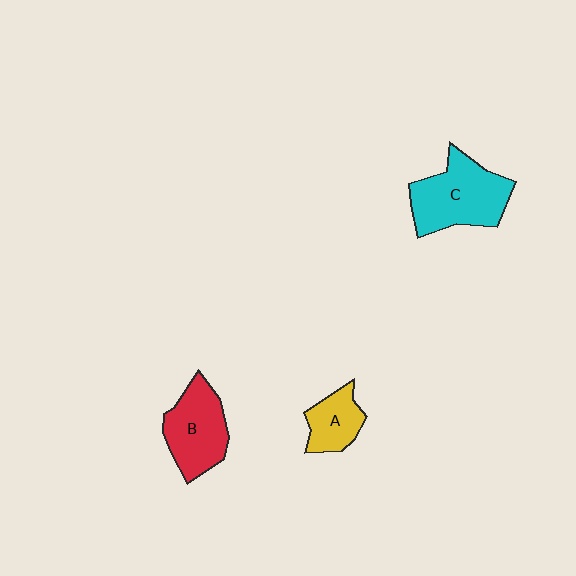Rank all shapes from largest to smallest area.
From largest to smallest: C (cyan), B (red), A (yellow).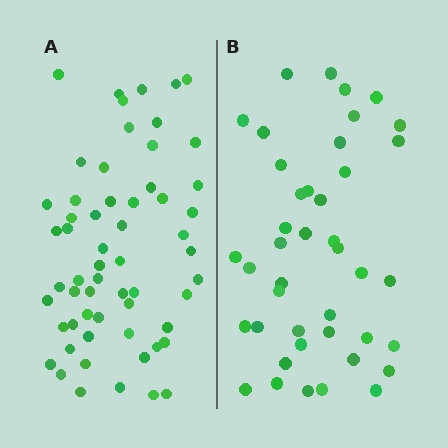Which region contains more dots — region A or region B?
Region A (the left region) has more dots.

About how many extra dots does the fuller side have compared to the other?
Region A has approximately 15 more dots than region B.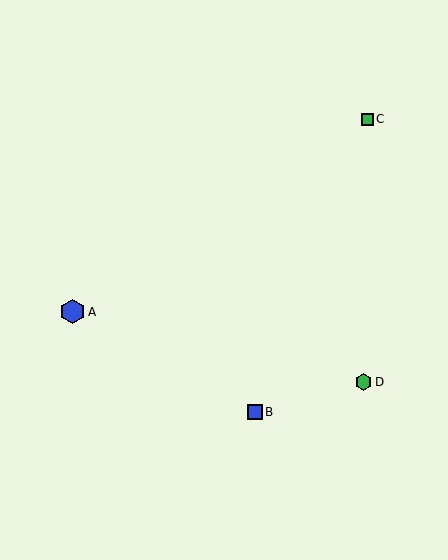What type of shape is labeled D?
Shape D is a green hexagon.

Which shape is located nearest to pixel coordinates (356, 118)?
The green square (labeled C) at (367, 119) is nearest to that location.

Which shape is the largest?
The blue hexagon (labeled A) is the largest.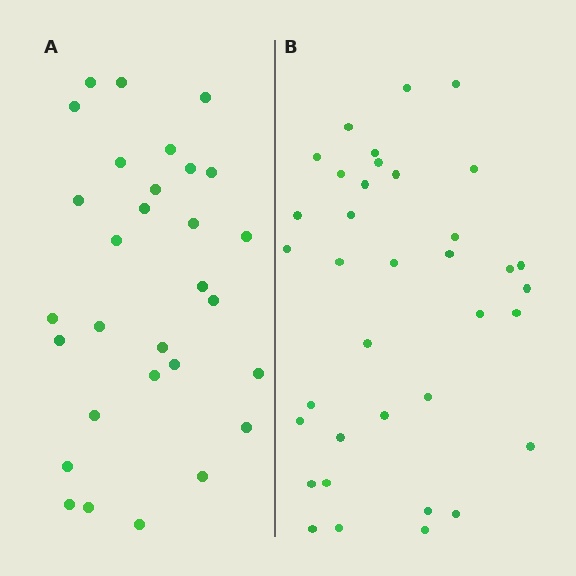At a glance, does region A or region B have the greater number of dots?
Region B (the right region) has more dots.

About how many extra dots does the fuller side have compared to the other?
Region B has about 6 more dots than region A.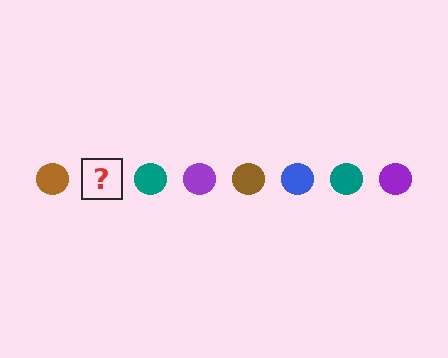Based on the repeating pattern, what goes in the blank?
The blank should be a blue circle.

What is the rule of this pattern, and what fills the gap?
The rule is that the pattern cycles through brown, blue, teal, purple circles. The gap should be filled with a blue circle.